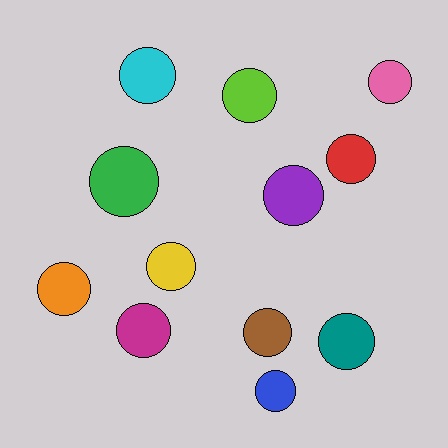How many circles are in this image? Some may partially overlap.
There are 12 circles.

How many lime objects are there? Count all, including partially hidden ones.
There is 1 lime object.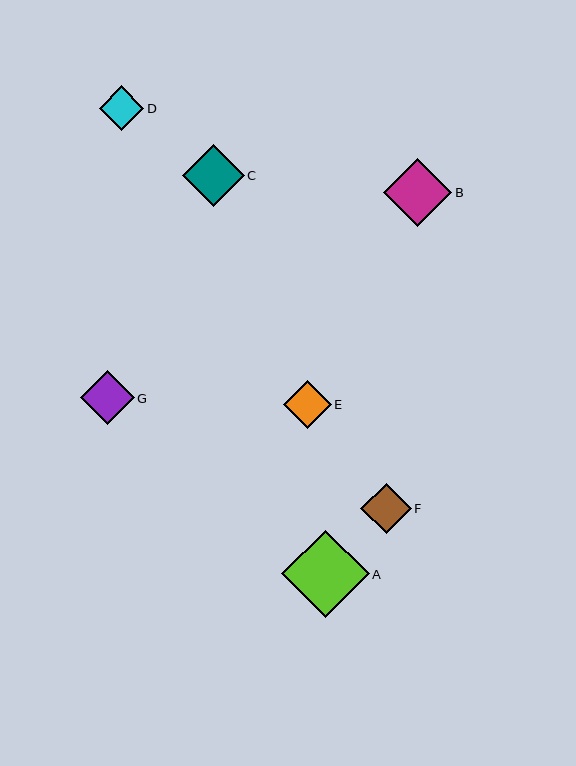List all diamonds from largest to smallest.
From largest to smallest: A, B, C, G, F, E, D.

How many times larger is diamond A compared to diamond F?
Diamond A is approximately 1.7 times the size of diamond F.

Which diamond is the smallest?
Diamond D is the smallest with a size of approximately 44 pixels.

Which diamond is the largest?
Diamond A is the largest with a size of approximately 87 pixels.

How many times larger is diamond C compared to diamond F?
Diamond C is approximately 1.2 times the size of diamond F.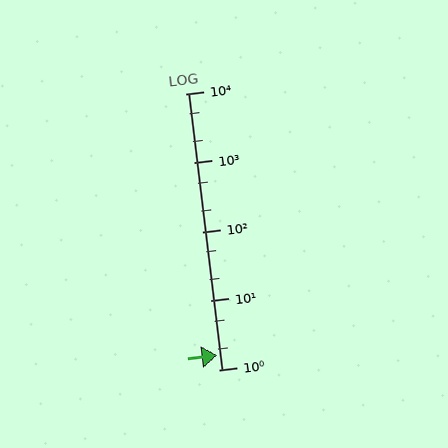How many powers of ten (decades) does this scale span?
The scale spans 4 decades, from 1 to 10000.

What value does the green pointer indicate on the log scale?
The pointer indicates approximately 1.6.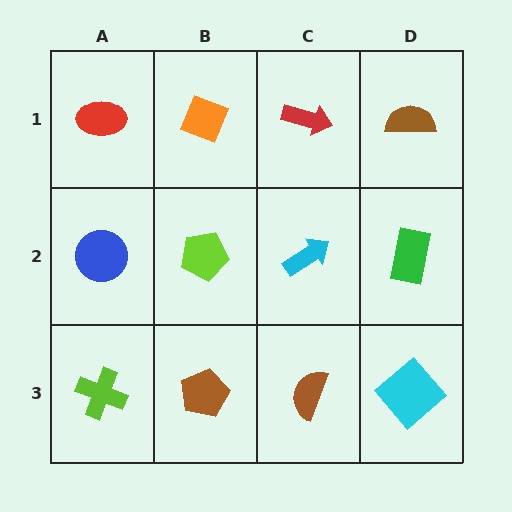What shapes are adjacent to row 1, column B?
A lime pentagon (row 2, column B), a red ellipse (row 1, column A), a red arrow (row 1, column C).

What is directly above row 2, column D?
A brown semicircle.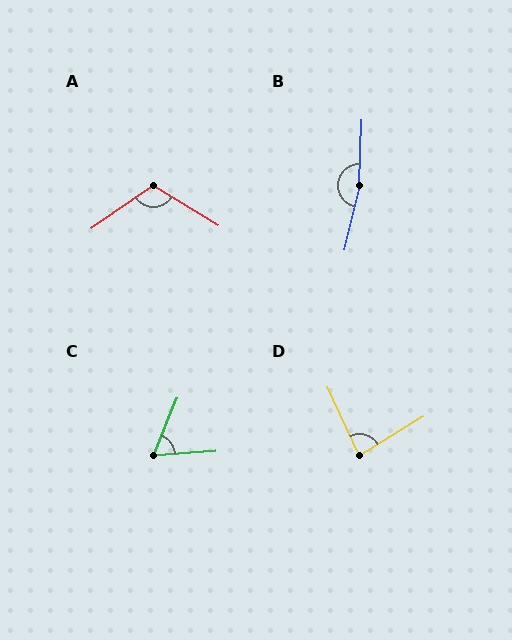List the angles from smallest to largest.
C (64°), D (83°), A (114°), B (169°).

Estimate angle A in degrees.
Approximately 114 degrees.